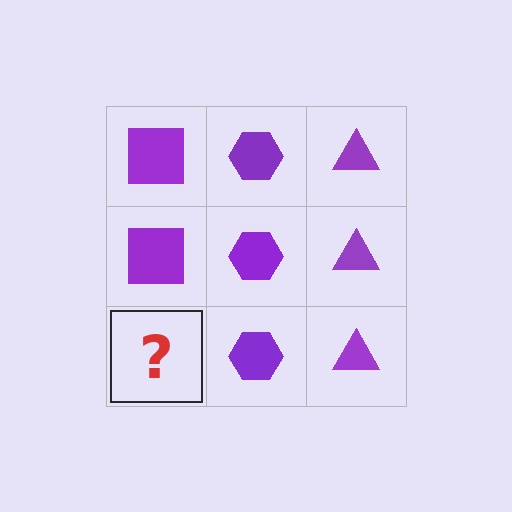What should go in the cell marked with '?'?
The missing cell should contain a purple square.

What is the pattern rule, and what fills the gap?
The rule is that each column has a consistent shape. The gap should be filled with a purple square.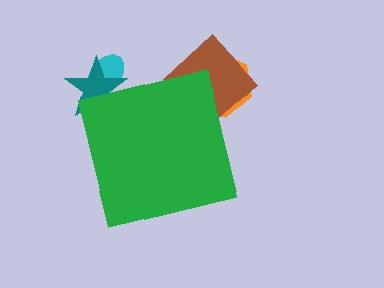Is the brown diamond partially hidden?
Yes, the brown diamond is partially hidden behind the green square.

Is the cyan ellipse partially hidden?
Yes, the cyan ellipse is partially hidden behind the green square.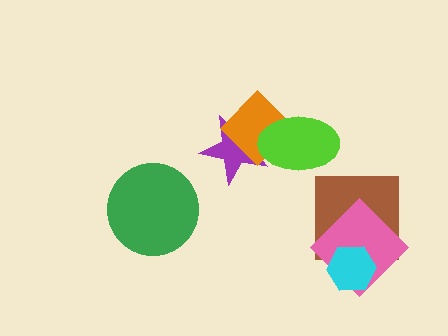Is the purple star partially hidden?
Yes, it is partially covered by another shape.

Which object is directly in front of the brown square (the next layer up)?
The pink diamond is directly in front of the brown square.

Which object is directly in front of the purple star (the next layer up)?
The orange diamond is directly in front of the purple star.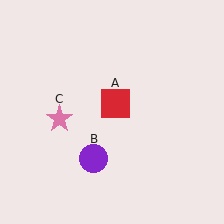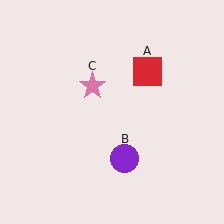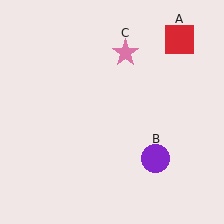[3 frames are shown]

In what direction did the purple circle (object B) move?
The purple circle (object B) moved right.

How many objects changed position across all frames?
3 objects changed position: red square (object A), purple circle (object B), pink star (object C).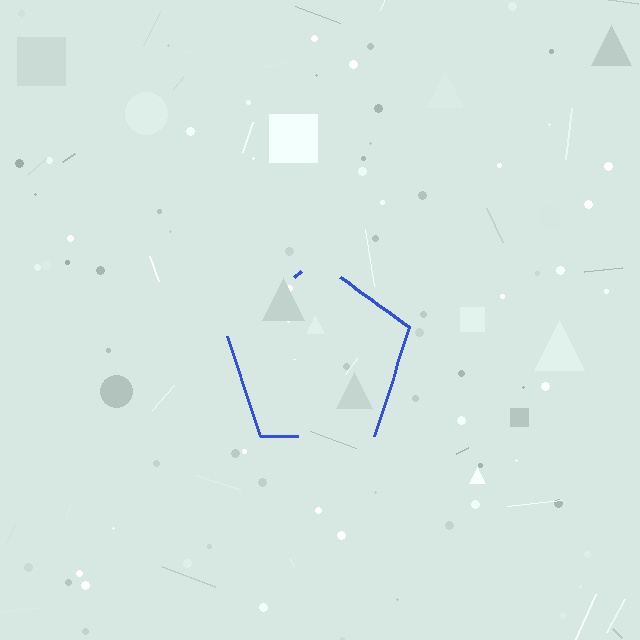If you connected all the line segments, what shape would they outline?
They would outline a pentagon.